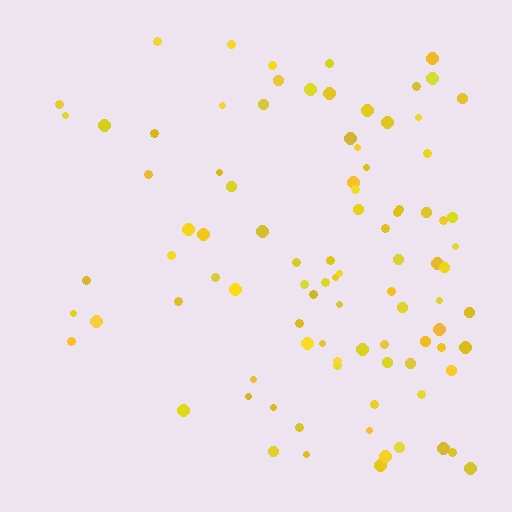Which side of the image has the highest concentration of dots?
The right.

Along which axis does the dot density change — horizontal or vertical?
Horizontal.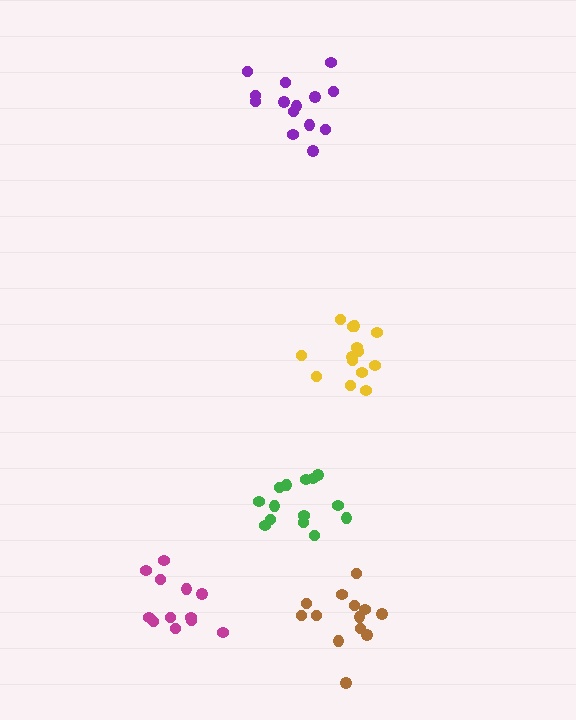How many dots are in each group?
Group 1: 15 dots, Group 2: 15 dots, Group 3: 14 dots, Group 4: 13 dots, Group 5: 12 dots (69 total).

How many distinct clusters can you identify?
There are 5 distinct clusters.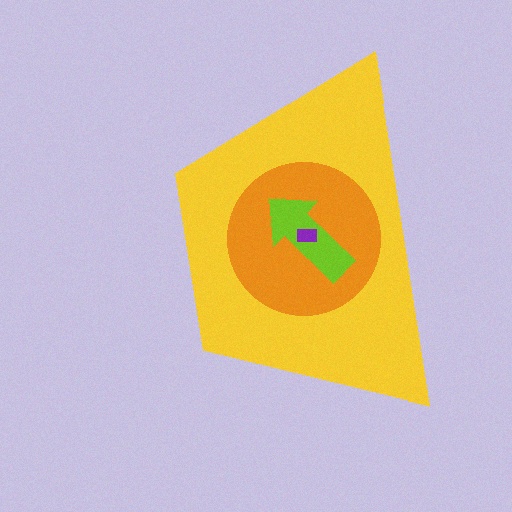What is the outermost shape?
The yellow trapezoid.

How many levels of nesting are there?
4.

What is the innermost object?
The purple rectangle.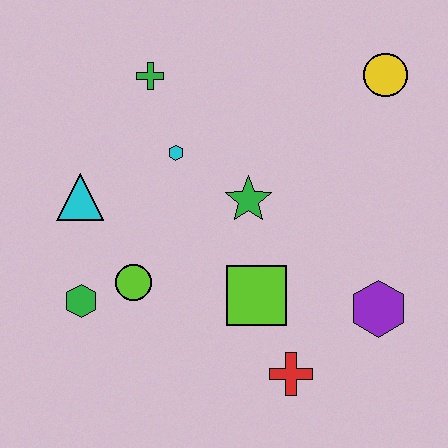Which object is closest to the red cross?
The lime square is closest to the red cross.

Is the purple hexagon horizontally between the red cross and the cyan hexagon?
No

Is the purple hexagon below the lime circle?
Yes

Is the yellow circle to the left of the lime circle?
No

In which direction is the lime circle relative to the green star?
The lime circle is to the left of the green star.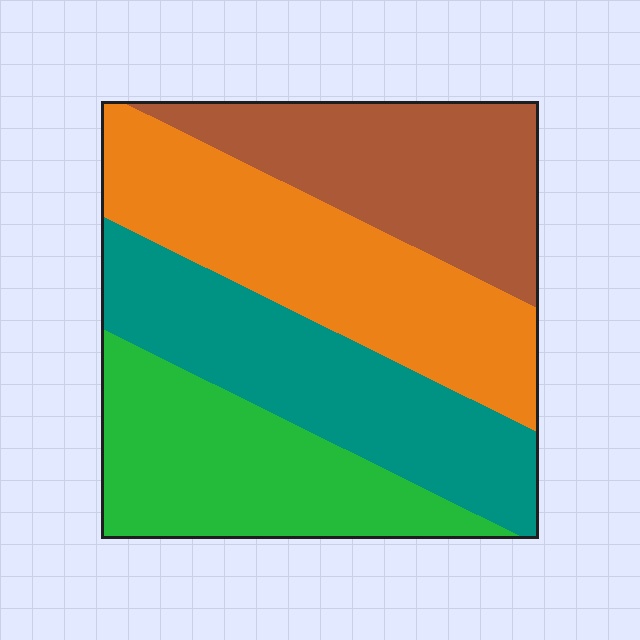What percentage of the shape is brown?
Brown takes up about one quarter (1/4) of the shape.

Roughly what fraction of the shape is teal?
Teal takes up between a sixth and a third of the shape.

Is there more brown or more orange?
Orange.